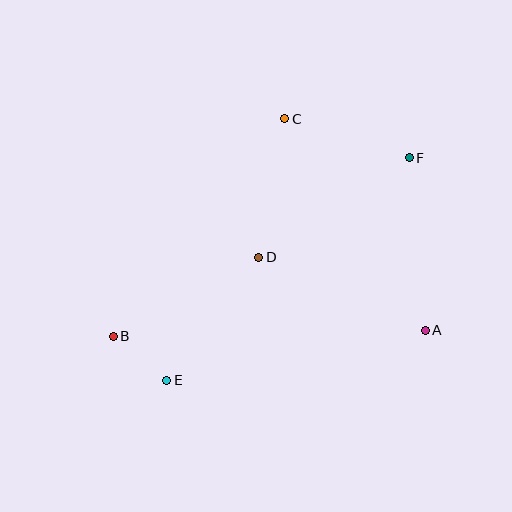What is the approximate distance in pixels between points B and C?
The distance between B and C is approximately 276 pixels.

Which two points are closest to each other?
Points B and E are closest to each other.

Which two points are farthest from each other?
Points B and F are farthest from each other.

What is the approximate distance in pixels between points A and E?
The distance between A and E is approximately 264 pixels.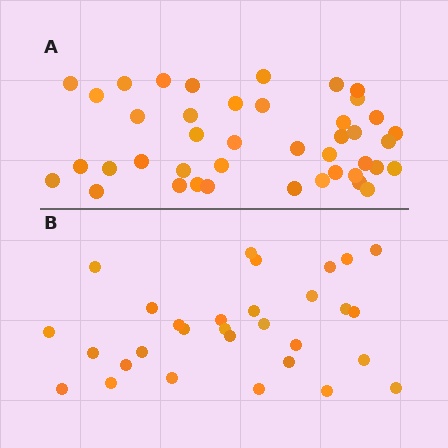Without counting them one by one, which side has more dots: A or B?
Region A (the top region) has more dots.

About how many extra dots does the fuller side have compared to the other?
Region A has roughly 12 or so more dots than region B.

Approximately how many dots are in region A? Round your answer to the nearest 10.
About 40 dots. (The exact count is 42, which rounds to 40.)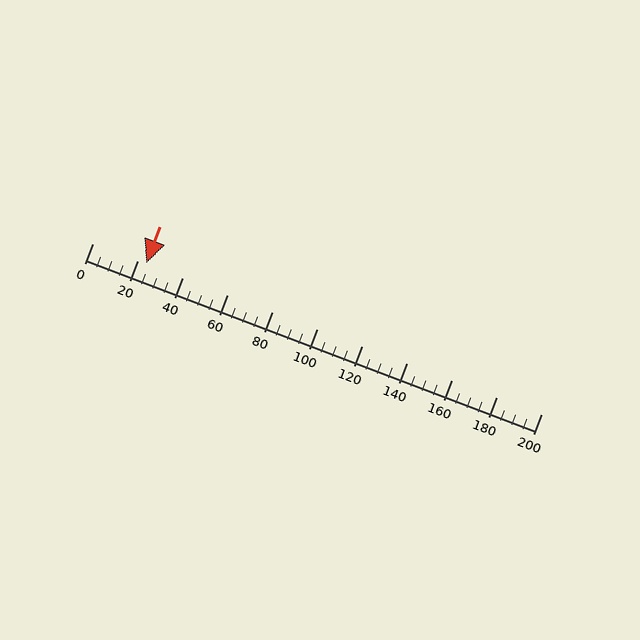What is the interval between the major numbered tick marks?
The major tick marks are spaced 20 units apart.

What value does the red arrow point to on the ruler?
The red arrow points to approximately 24.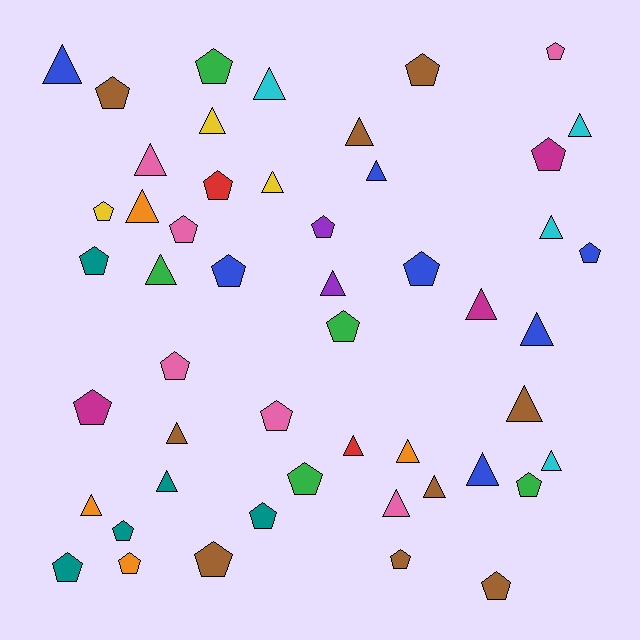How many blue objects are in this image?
There are 7 blue objects.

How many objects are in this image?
There are 50 objects.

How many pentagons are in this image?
There are 26 pentagons.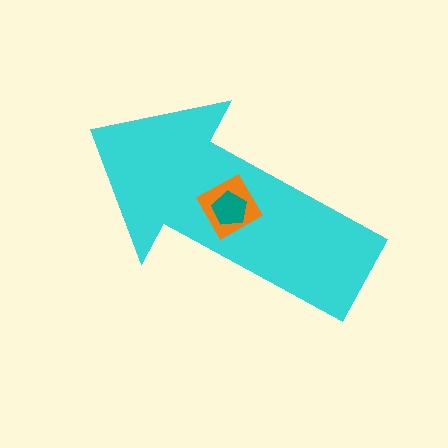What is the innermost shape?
The teal pentagon.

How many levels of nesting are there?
3.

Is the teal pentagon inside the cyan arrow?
Yes.